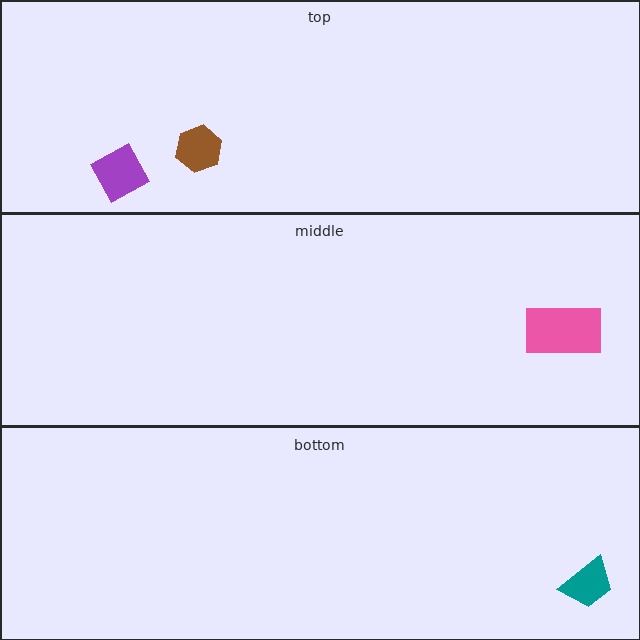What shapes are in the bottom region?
The teal trapezoid.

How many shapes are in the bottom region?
1.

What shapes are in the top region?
The brown hexagon, the purple square.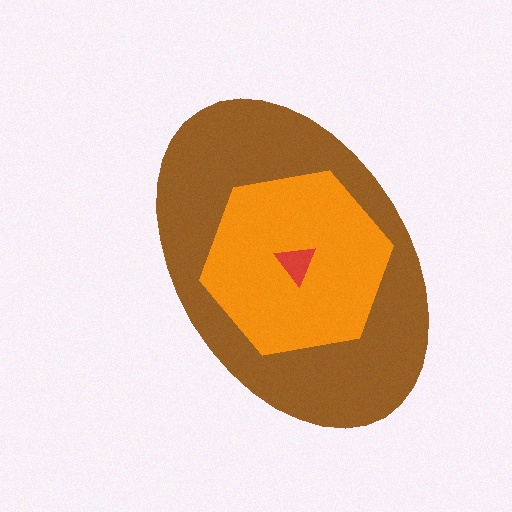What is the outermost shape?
The brown ellipse.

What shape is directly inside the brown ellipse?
The orange hexagon.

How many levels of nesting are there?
3.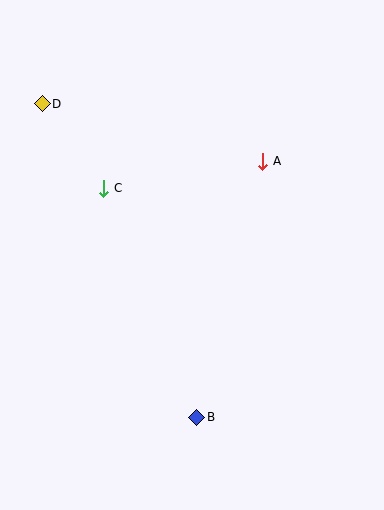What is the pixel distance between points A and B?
The distance between A and B is 264 pixels.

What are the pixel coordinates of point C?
Point C is at (104, 188).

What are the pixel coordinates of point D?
Point D is at (42, 104).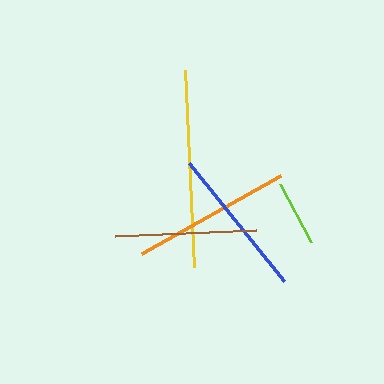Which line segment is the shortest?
The lime line is the shortest at approximately 66 pixels.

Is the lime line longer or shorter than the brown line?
The brown line is longer than the lime line.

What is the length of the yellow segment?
The yellow segment is approximately 197 pixels long.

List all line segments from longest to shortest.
From longest to shortest: yellow, orange, blue, brown, lime.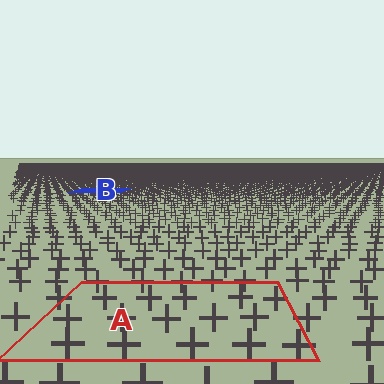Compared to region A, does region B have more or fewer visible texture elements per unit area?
Region B has more texture elements per unit area — they are packed more densely because it is farther away.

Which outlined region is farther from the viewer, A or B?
Region B is farther from the viewer — the texture elements inside it appear smaller and more densely packed.